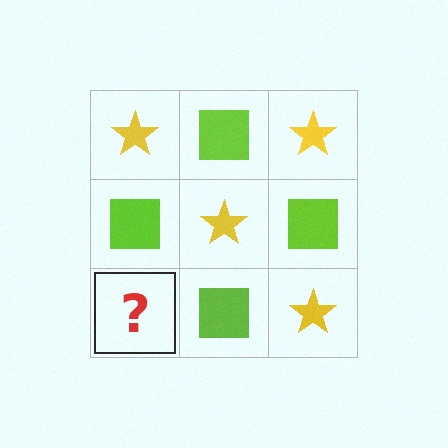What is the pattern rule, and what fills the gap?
The rule is that it alternates yellow star and lime square in a checkerboard pattern. The gap should be filled with a yellow star.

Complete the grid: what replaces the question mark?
The question mark should be replaced with a yellow star.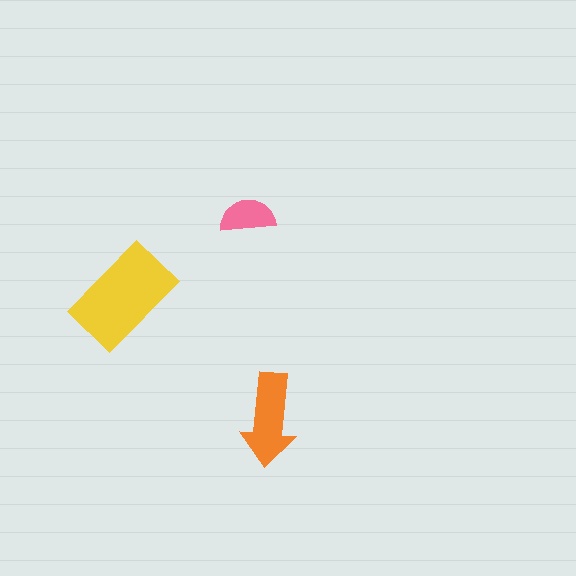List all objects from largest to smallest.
The yellow rectangle, the orange arrow, the pink semicircle.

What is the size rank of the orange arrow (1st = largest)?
2nd.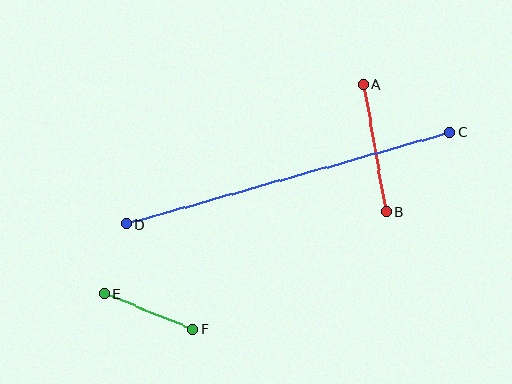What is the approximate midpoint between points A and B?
The midpoint is at approximately (375, 148) pixels.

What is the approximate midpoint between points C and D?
The midpoint is at approximately (288, 178) pixels.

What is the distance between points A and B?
The distance is approximately 129 pixels.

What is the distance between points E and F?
The distance is approximately 96 pixels.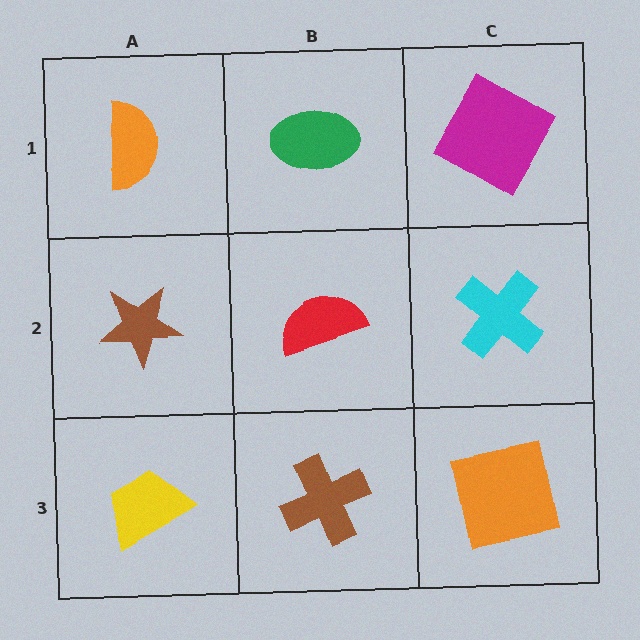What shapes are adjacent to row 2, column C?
A magenta diamond (row 1, column C), an orange square (row 3, column C), a red semicircle (row 2, column B).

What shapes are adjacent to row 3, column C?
A cyan cross (row 2, column C), a brown cross (row 3, column B).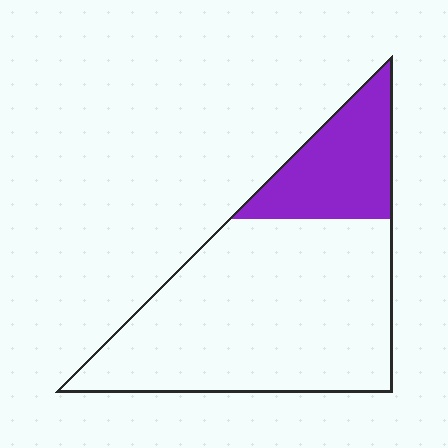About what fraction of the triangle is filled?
About one quarter (1/4).